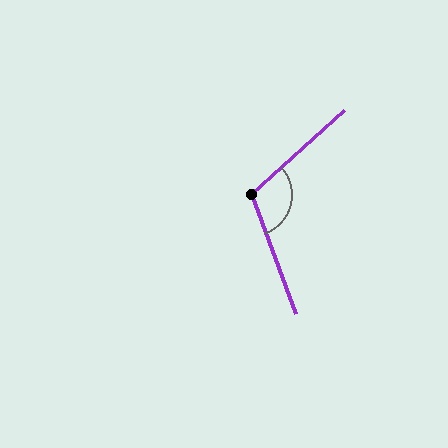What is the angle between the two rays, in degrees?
Approximately 112 degrees.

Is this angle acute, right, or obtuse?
It is obtuse.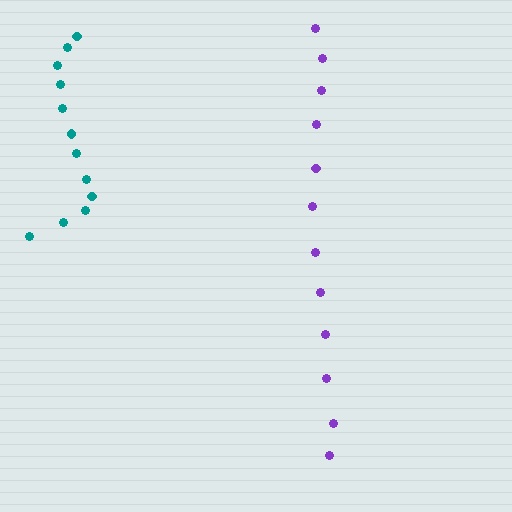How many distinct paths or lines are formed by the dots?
There are 2 distinct paths.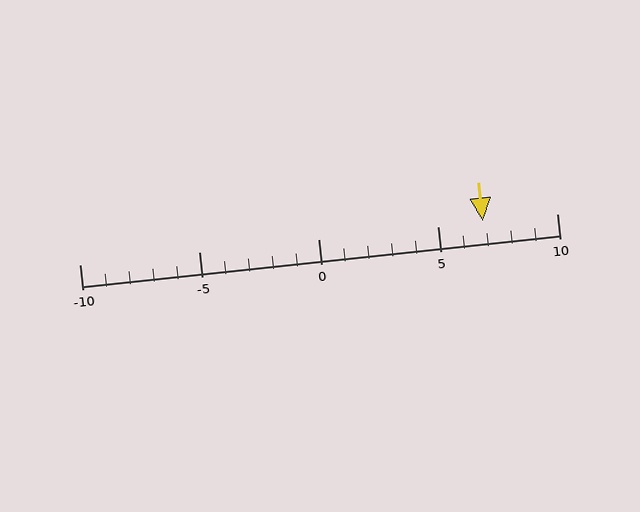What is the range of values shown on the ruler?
The ruler shows values from -10 to 10.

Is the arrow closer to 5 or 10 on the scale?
The arrow is closer to 5.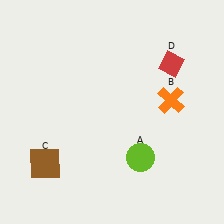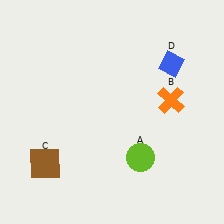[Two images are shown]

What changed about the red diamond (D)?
In Image 1, D is red. In Image 2, it changed to blue.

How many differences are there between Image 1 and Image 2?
There is 1 difference between the two images.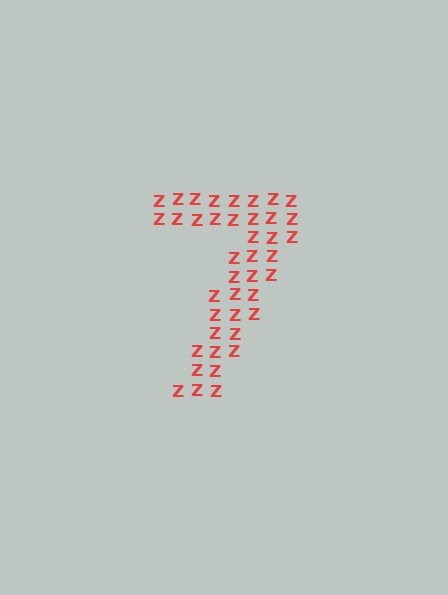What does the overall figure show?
The overall figure shows the digit 7.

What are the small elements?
The small elements are letter Z's.